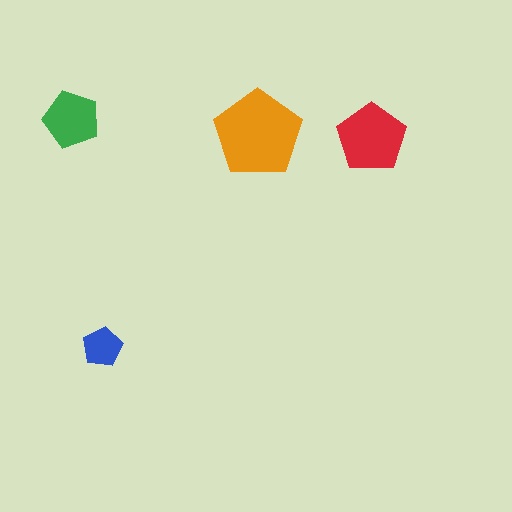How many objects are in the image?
There are 4 objects in the image.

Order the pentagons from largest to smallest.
the orange one, the red one, the green one, the blue one.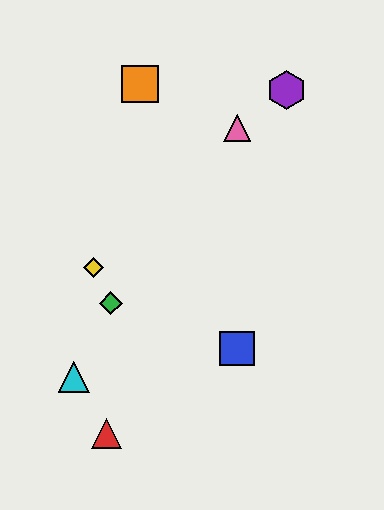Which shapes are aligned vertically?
The blue square, the pink triangle are aligned vertically.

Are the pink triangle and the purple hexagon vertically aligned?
No, the pink triangle is at x≈237 and the purple hexagon is at x≈287.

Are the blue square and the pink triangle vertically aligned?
Yes, both are at x≈237.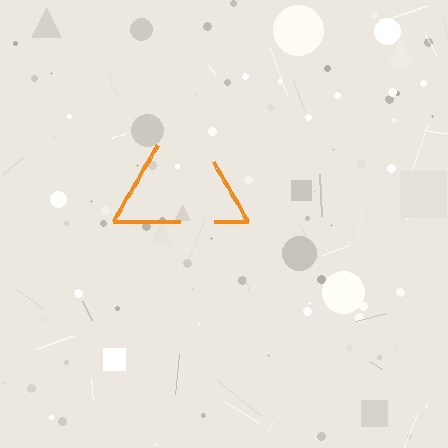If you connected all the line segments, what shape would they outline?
They would outline a triangle.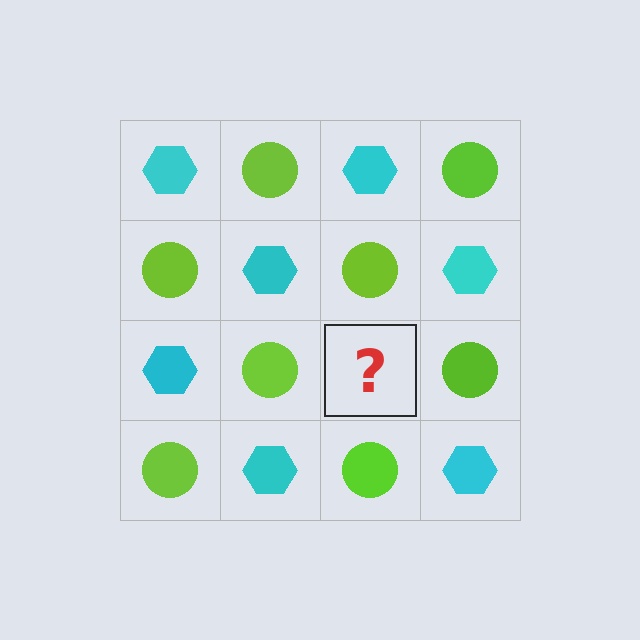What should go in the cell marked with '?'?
The missing cell should contain a cyan hexagon.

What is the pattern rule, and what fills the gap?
The rule is that it alternates cyan hexagon and lime circle in a checkerboard pattern. The gap should be filled with a cyan hexagon.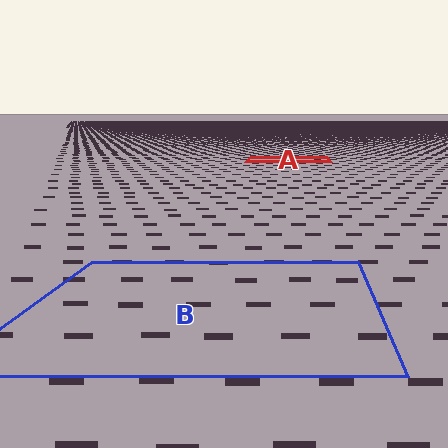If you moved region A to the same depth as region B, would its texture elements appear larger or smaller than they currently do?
They would appear larger. At a closer depth, the same texture elements are projected at a bigger on-screen size.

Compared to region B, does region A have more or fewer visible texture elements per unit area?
Region A has more texture elements per unit area — they are packed more densely because it is farther away.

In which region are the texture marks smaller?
The texture marks are smaller in region A, because it is farther away.